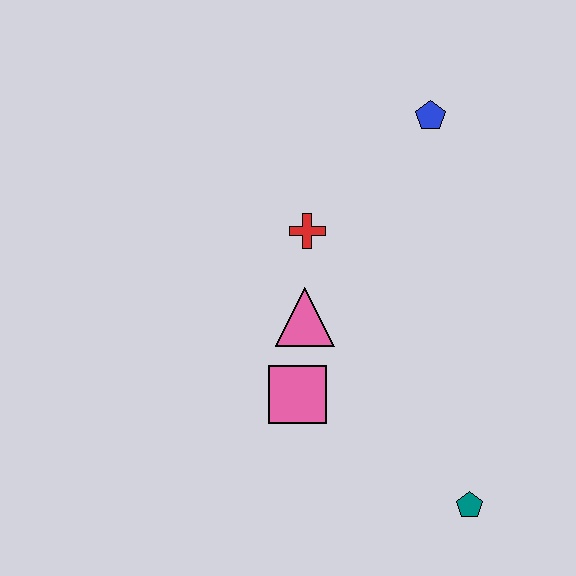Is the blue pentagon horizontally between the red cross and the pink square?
No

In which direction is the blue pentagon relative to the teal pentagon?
The blue pentagon is above the teal pentagon.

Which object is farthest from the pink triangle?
The teal pentagon is farthest from the pink triangle.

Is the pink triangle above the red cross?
No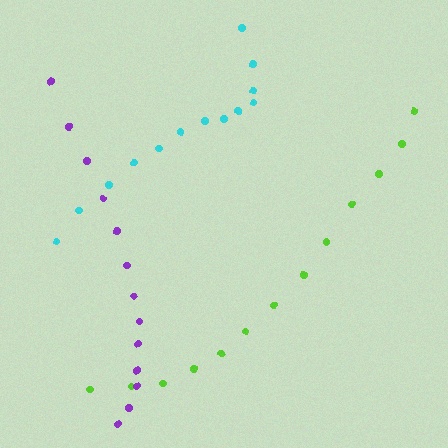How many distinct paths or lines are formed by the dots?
There are 3 distinct paths.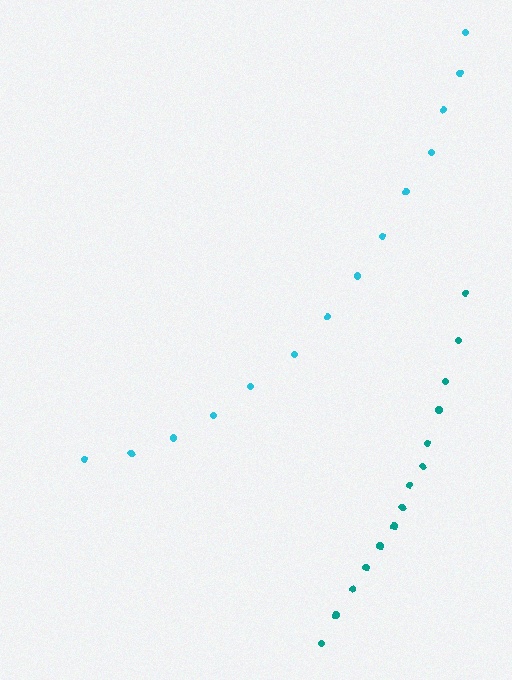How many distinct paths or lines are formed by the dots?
There are 2 distinct paths.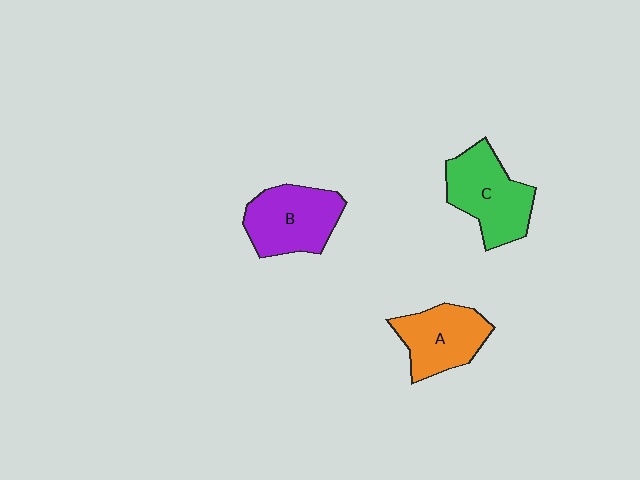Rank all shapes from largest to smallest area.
From largest to smallest: C (green), B (purple), A (orange).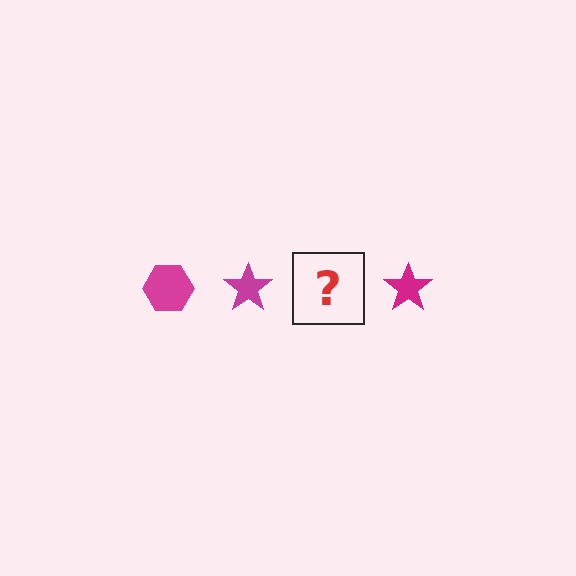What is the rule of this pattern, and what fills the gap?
The rule is that the pattern cycles through hexagon, star shapes in magenta. The gap should be filled with a magenta hexagon.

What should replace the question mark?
The question mark should be replaced with a magenta hexagon.